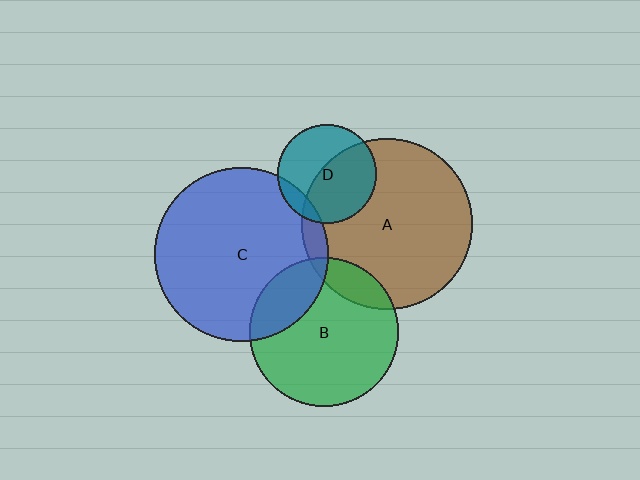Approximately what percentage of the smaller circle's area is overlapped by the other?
Approximately 15%.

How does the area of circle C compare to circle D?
Approximately 3.1 times.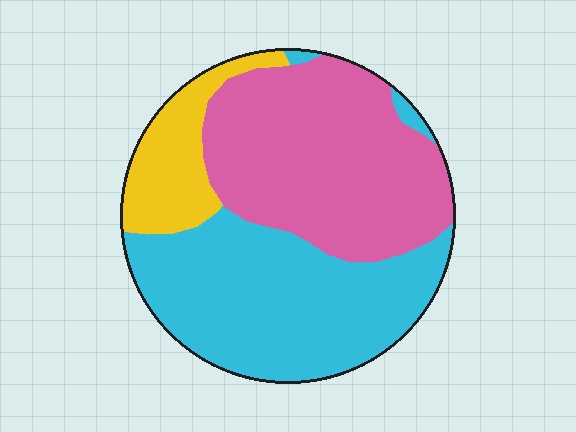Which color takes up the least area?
Yellow, at roughly 15%.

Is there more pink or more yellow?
Pink.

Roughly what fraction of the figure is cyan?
Cyan covers 43% of the figure.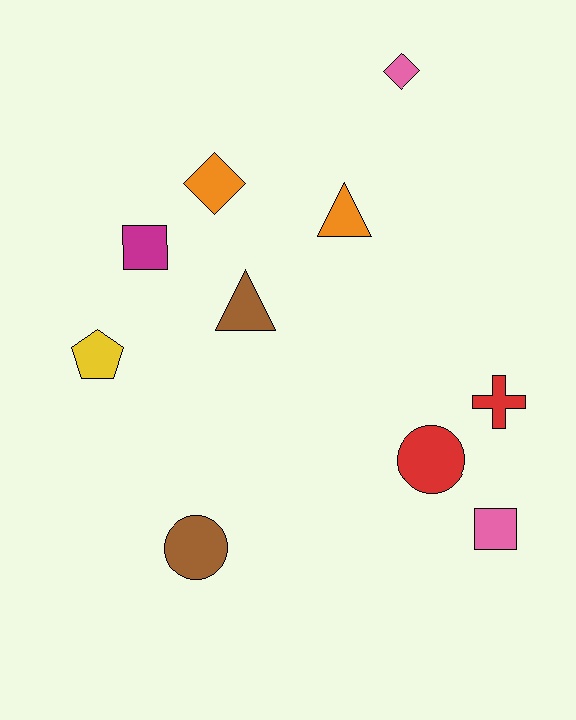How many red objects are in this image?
There are 2 red objects.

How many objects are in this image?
There are 10 objects.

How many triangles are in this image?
There are 2 triangles.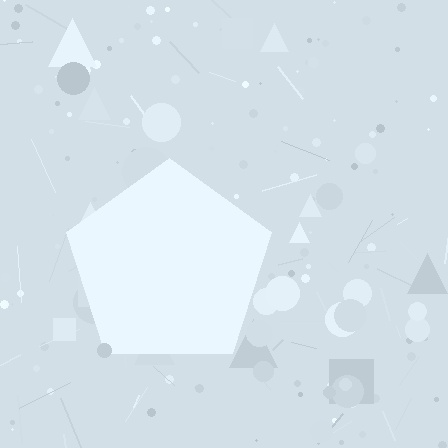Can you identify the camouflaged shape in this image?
The camouflaged shape is a pentagon.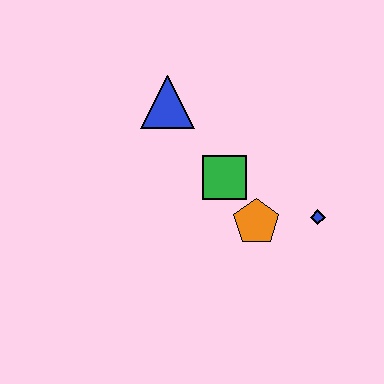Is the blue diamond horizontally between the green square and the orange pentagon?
No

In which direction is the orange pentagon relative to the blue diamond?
The orange pentagon is to the left of the blue diamond.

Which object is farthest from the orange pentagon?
The blue triangle is farthest from the orange pentagon.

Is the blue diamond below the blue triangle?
Yes